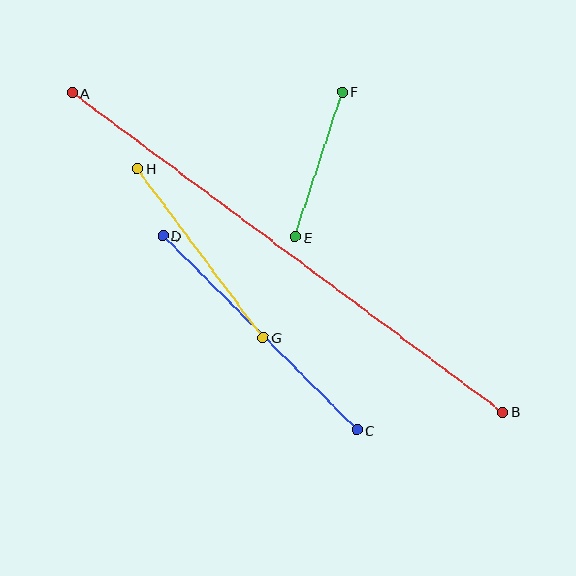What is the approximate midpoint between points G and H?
The midpoint is at approximately (200, 253) pixels.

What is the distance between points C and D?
The distance is approximately 274 pixels.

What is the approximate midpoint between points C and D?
The midpoint is at approximately (260, 333) pixels.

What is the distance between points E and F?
The distance is approximately 152 pixels.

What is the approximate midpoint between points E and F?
The midpoint is at approximately (319, 164) pixels.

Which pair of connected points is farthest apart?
Points A and B are farthest apart.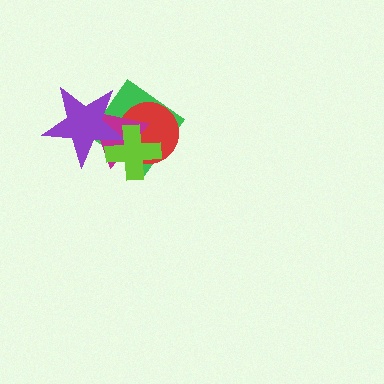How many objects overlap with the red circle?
4 objects overlap with the red circle.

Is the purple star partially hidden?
Yes, it is partially covered by another shape.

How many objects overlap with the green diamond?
4 objects overlap with the green diamond.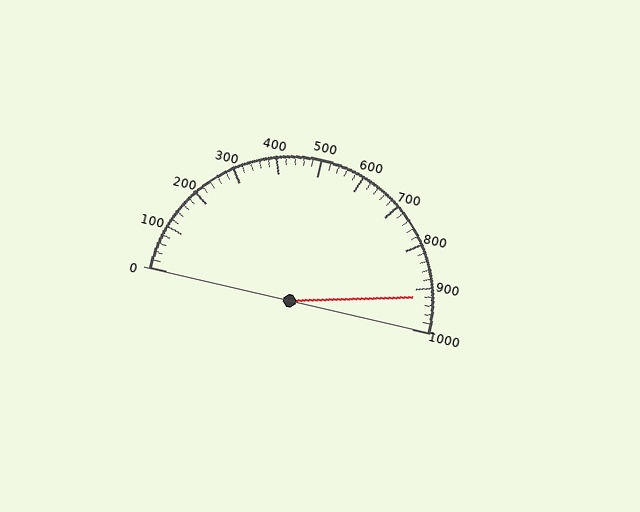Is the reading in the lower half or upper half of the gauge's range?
The reading is in the upper half of the range (0 to 1000).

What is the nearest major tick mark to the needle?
The nearest major tick mark is 900.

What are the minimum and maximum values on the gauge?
The gauge ranges from 0 to 1000.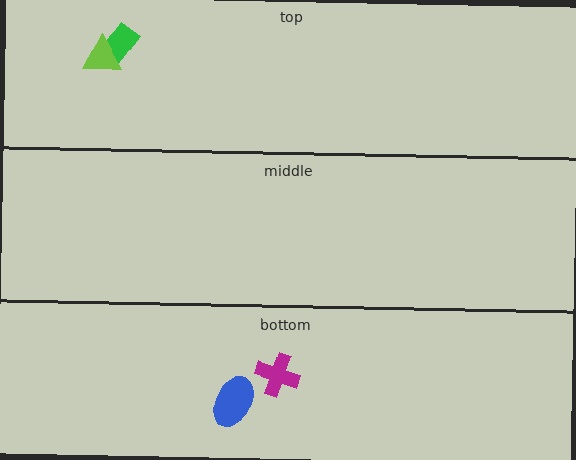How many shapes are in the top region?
2.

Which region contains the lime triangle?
The top region.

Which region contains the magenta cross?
The bottom region.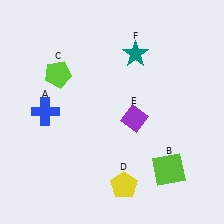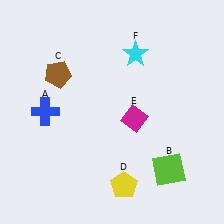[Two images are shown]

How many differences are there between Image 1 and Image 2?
There are 3 differences between the two images.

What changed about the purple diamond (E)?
In Image 1, E is purple. In Image 2, it changed to magenta.